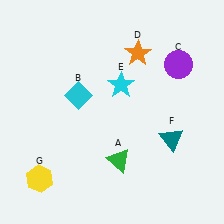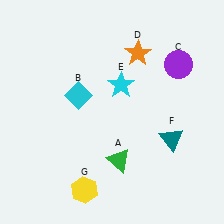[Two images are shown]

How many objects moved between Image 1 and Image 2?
1 object moved between the two images.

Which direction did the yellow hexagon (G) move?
The yellow hexagon (G) moved right.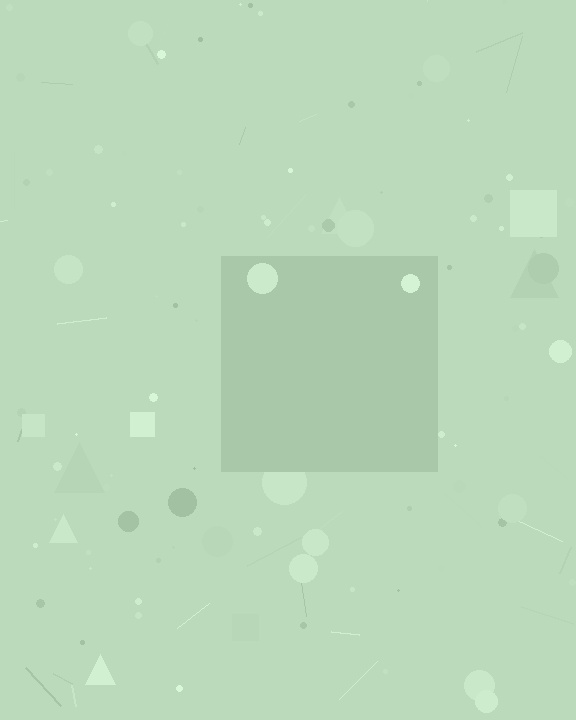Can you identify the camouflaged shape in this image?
The camouflaged shape is a square.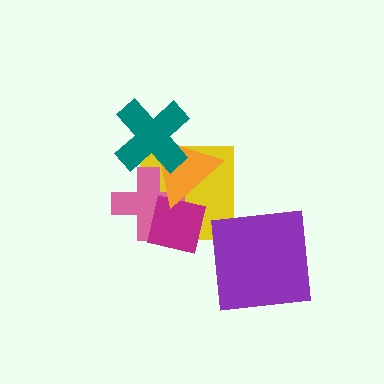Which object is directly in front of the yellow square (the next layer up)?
The pink cross is directly in front of the yellow square.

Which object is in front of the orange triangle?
The teal cross is in front of the orange triangle.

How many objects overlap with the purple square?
0 objects overlap with the purple square.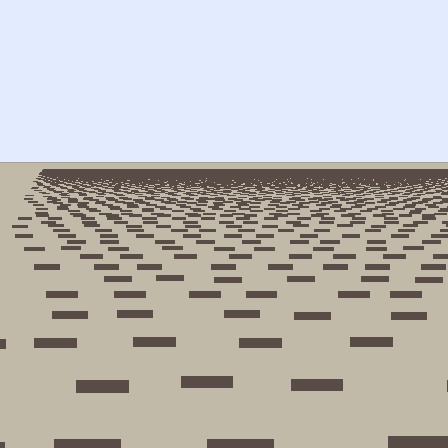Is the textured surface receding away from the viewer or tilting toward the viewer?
The surface is receding away from the viewer. Texture elements get smaller and denser toward the top.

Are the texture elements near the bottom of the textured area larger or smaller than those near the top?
Larger. Near the bottom, elements are closer to the viewer and appear at a bigger on-screen size.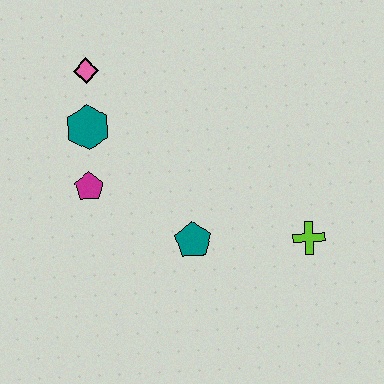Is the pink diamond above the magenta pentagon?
Yes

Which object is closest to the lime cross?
The teal pentagon is closest to the lime cross.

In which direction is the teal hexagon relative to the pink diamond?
The teal hexagon is below the pink diamond.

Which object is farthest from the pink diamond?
The lime cross is farthest from the pink diamond.